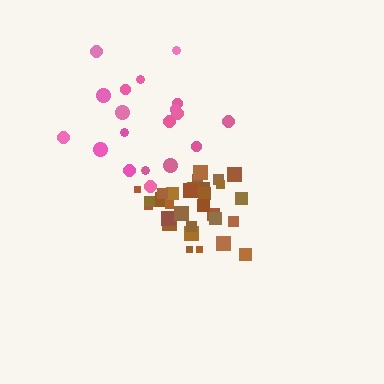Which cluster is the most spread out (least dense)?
Pink.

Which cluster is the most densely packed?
Brown.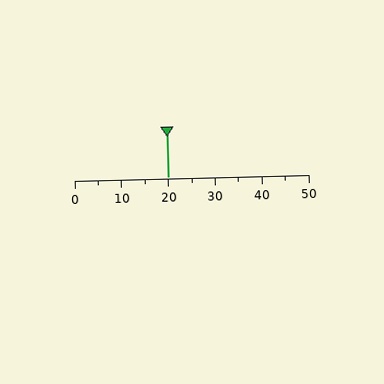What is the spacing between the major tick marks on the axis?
The major ticks are spaced 10 apart.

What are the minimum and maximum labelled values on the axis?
The axis runs from 0 to 50.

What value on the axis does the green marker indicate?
The marker indicates approximately 20.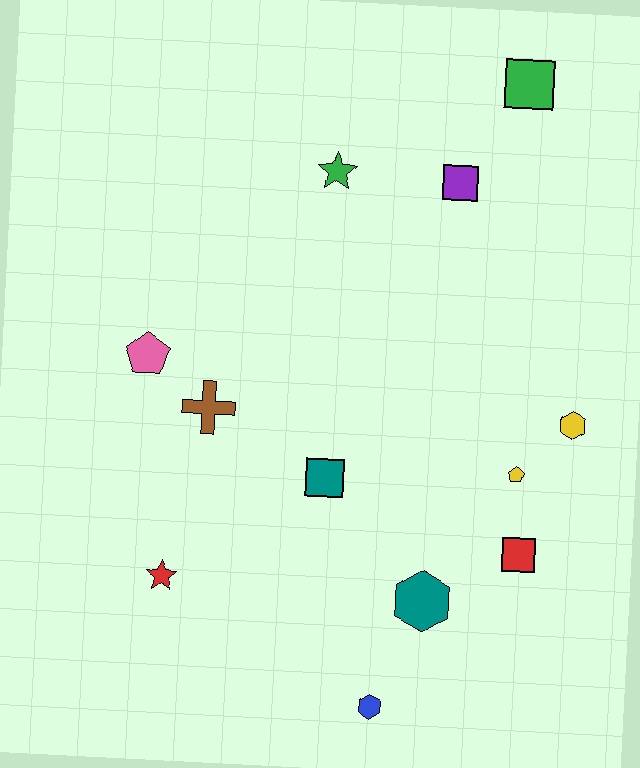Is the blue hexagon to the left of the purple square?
Yes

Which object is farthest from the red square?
The green square is farthest from the red square.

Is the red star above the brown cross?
No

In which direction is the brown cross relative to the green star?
The brown cross is below the green star.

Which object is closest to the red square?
The yellow pentagon is closest to the red square.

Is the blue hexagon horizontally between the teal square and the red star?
No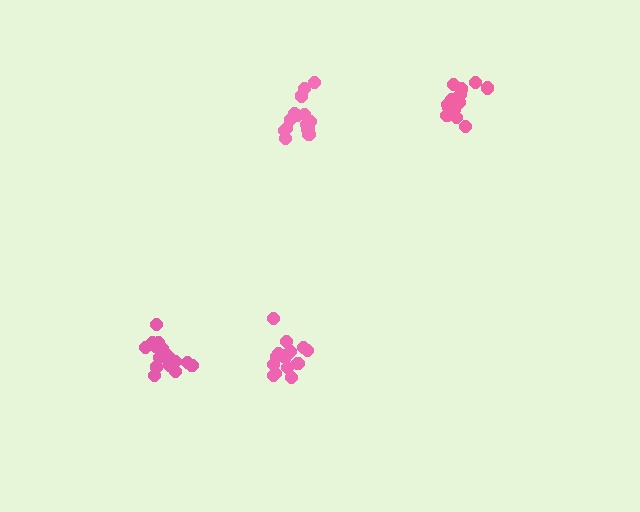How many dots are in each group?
Group 1: 16 dots, Group 2: 17 dots, Group 3: 17 dots, Group 4: 15 dots (65 total).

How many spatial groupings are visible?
There are 4 spatial groupings.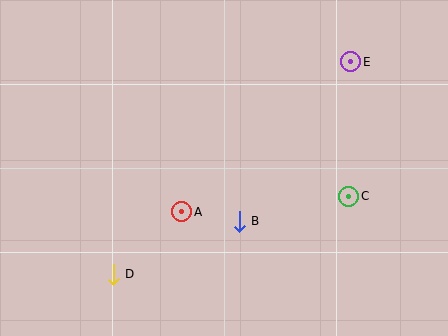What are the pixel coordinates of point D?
Point D is at (113, 274).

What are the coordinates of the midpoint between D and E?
The midpoint between D and E is at (232, 168).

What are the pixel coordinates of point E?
Point E is at (351, 62).